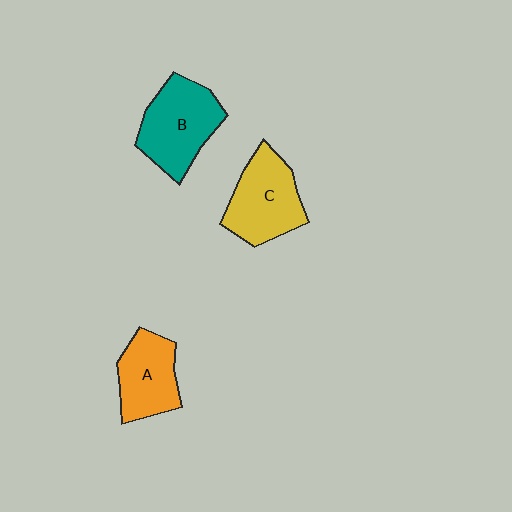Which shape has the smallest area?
Shape A (orange).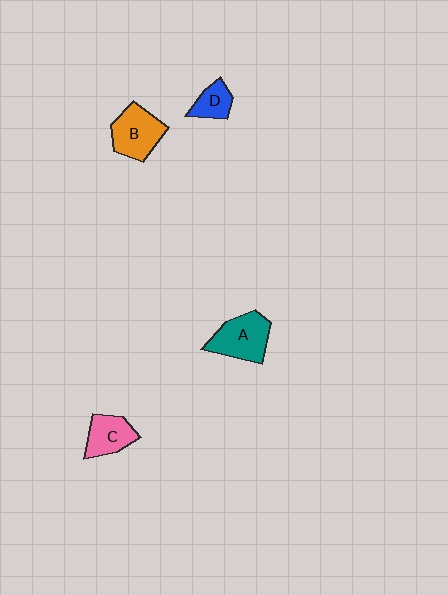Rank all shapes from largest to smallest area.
From largest to smallest: A (teal), B (orange), C (pink), D (blue).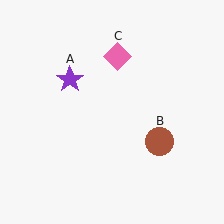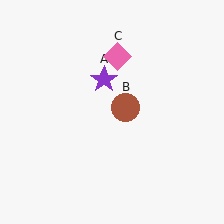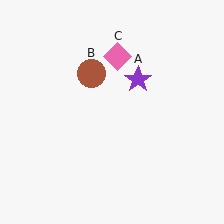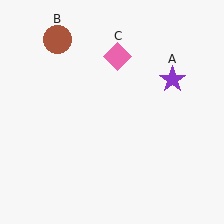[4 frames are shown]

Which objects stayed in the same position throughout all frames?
Pink diamond (object C) remained stationary.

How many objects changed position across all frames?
2 objects changed position: purple star (object A), brown circle (object B).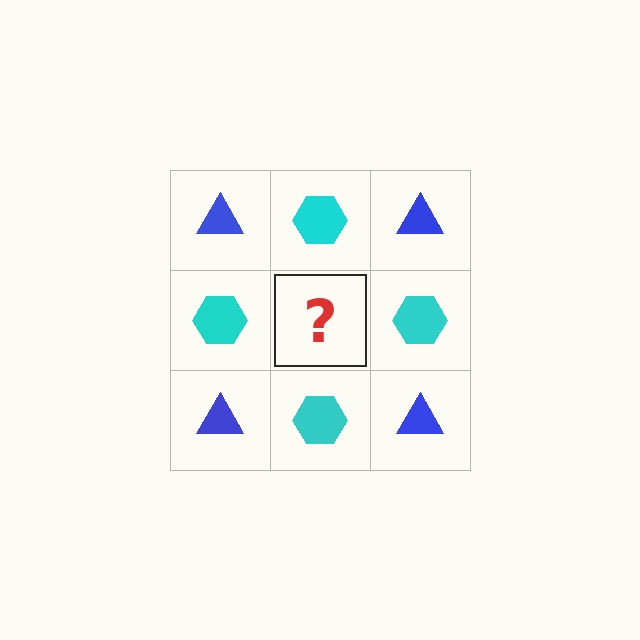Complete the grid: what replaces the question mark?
The question mark should be replaced with a blue triangle.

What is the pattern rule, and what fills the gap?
The rule is that it alternates blue triangle and cyan hexagon in a checkerboard pattern. The gap should be filled with a blue triangle.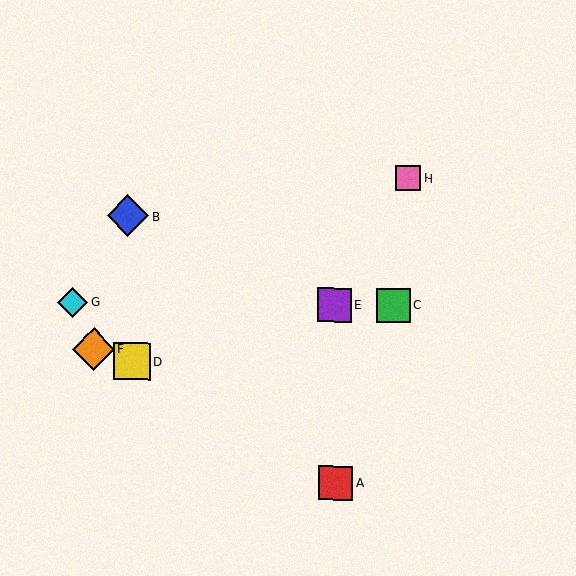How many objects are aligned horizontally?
3 objects (C, E, G) are aligned horizontally.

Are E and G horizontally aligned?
Yes, both are at y≈305.